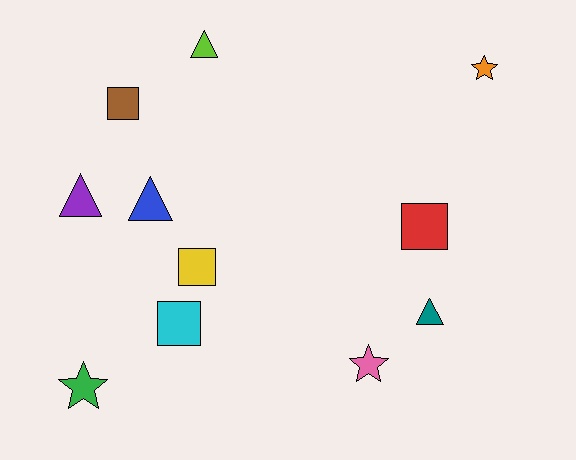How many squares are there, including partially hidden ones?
There are 4 squares.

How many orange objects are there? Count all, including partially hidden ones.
There is 1 orange object.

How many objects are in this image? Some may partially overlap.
There are 11 objects.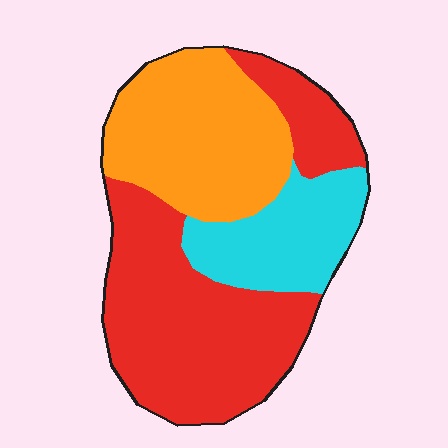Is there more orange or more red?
Red.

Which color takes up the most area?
Red, at roughly 50%.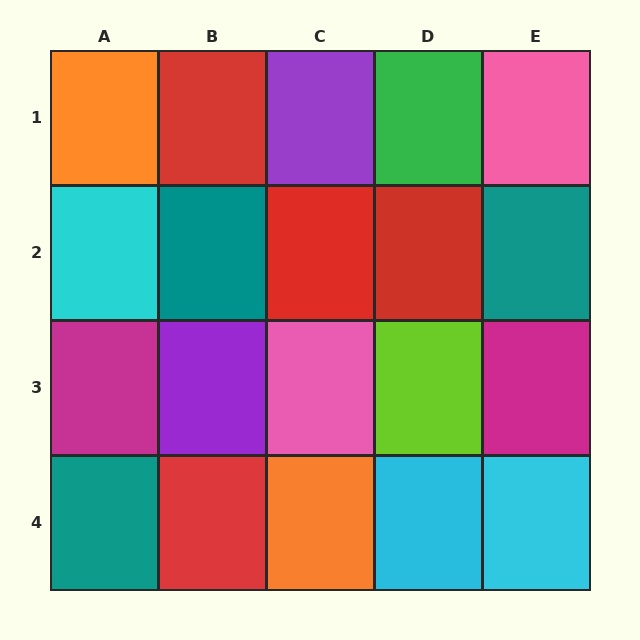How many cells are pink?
2 cells are pink.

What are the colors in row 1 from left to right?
Orange, red, purple, green, pink.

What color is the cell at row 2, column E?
Teal.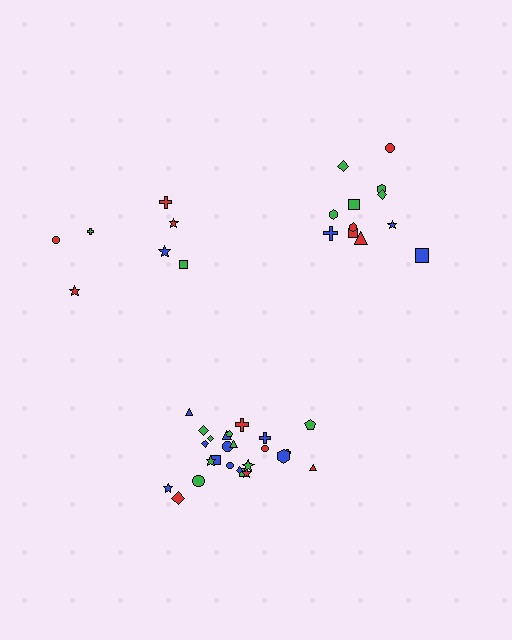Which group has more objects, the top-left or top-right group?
The top-right group.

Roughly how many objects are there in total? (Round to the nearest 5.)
Roughly 45 objects in total.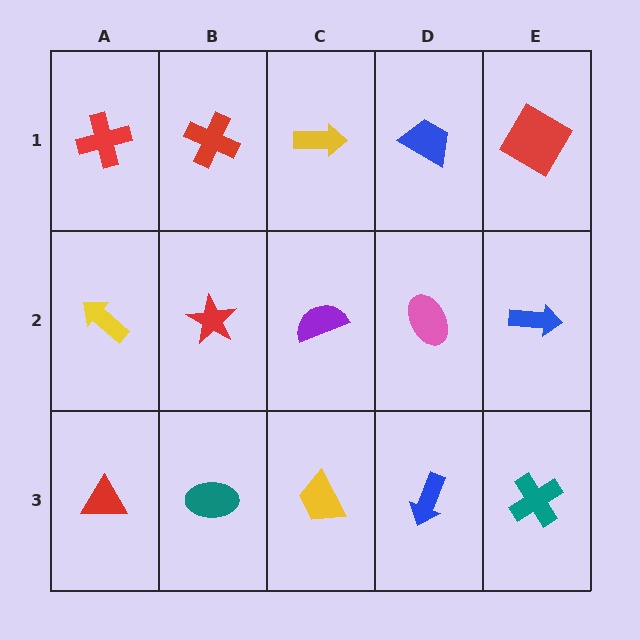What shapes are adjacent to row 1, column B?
A red star (row 2, column B), a red cross (row 1, column A), a yellow arrow (row 1, column C).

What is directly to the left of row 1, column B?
A red cross.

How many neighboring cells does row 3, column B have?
3.